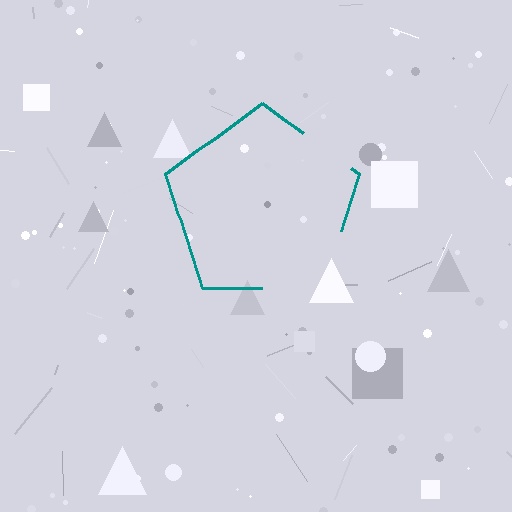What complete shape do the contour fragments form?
The contour fragments form a pentagon.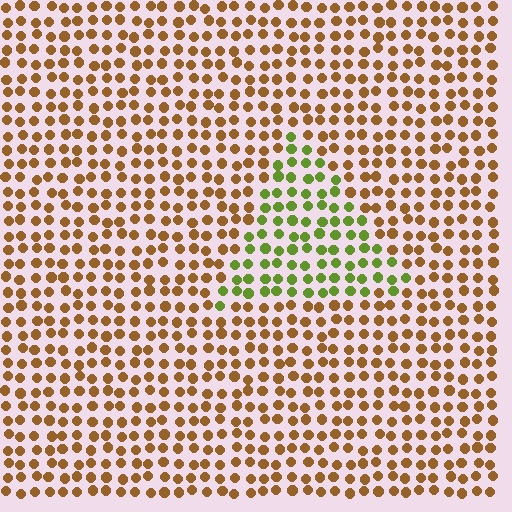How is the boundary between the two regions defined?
The boundary is defined purely by a slight shift in hue (about 58 degrees). Spacing, size, and orientation are identical on both sides.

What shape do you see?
I see a triangle.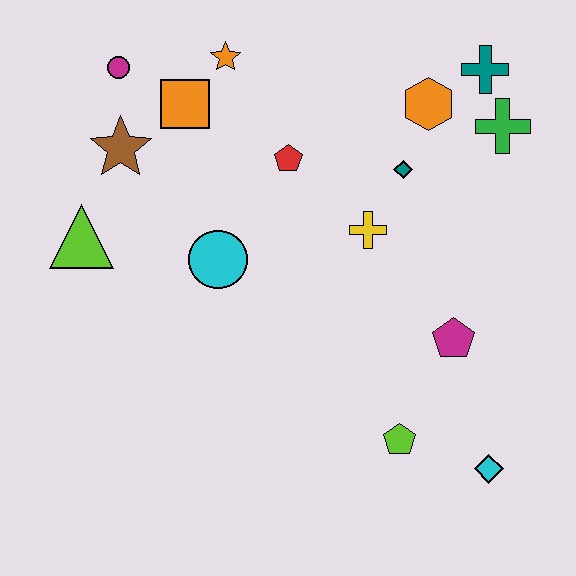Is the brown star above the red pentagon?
Yes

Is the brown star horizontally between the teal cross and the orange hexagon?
No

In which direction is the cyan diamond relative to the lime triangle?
The cyan diamond is to the right of the lime triangle.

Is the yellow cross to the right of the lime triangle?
Yes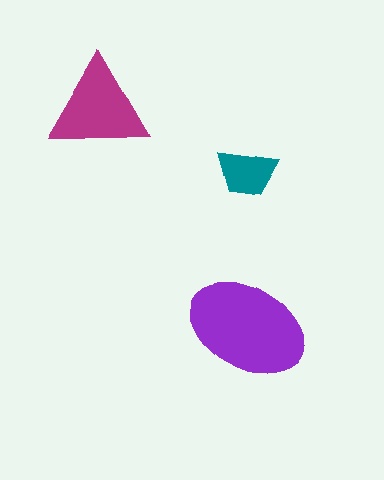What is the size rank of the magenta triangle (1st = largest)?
2nd.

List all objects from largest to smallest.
The purple ellipse, the magenta triangle, the teal trapezoid.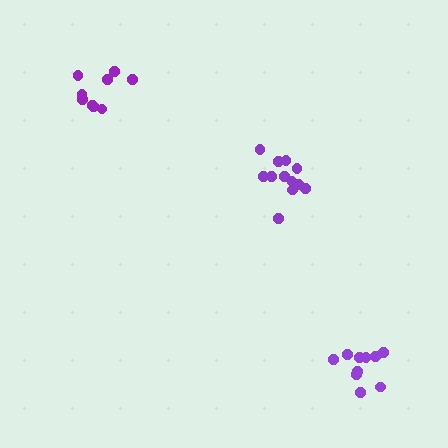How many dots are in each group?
Group 1: 10 dots, Group 2: 9 dots, Group 3: 12 dots (31 total).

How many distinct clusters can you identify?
There are 3 distinct clusters.